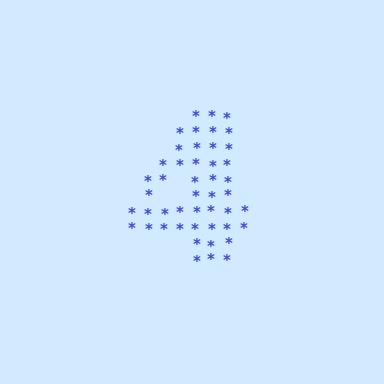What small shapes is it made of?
It is made of small asterisks.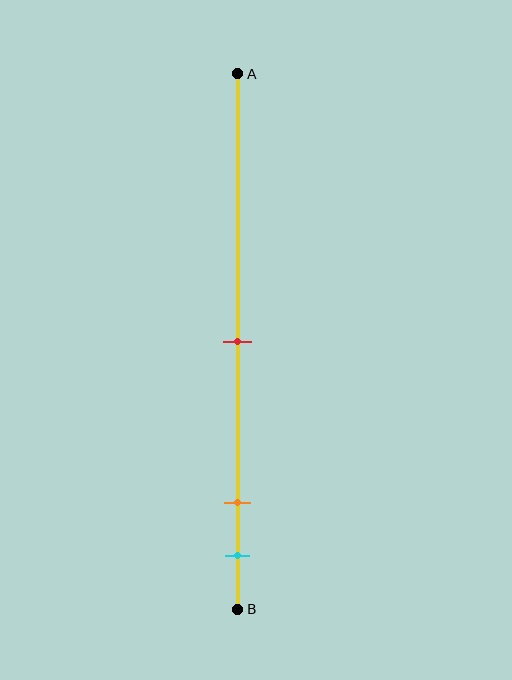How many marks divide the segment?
There are 3 marks dividing the segment.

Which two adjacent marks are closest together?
The orange and cyan marks are the closest adjacent pair.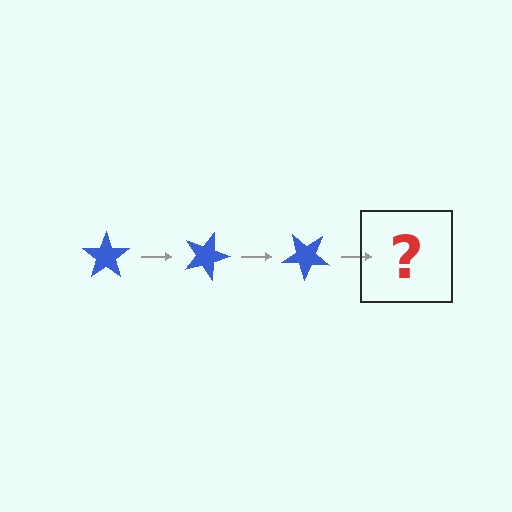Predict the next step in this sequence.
The next step is a blue star rotated 60 degrees.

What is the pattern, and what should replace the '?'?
The pattern is that the star rotates 20 degrees each step. The '?' should be a blue star rotated 60 degrees.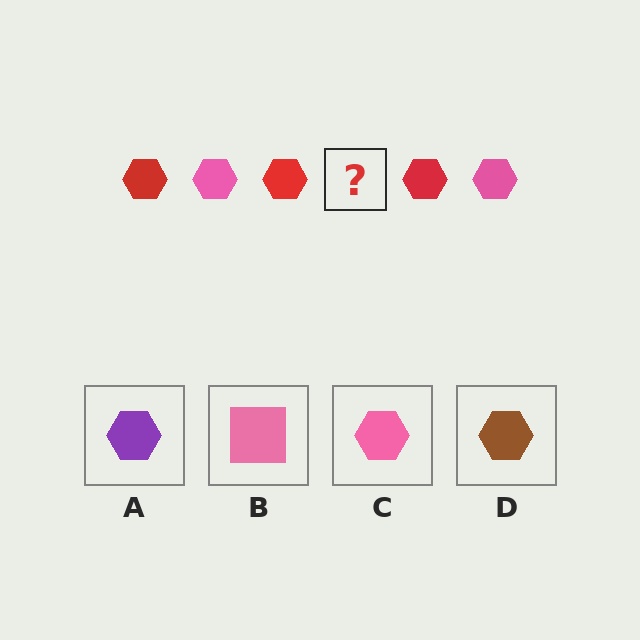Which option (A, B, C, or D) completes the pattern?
C.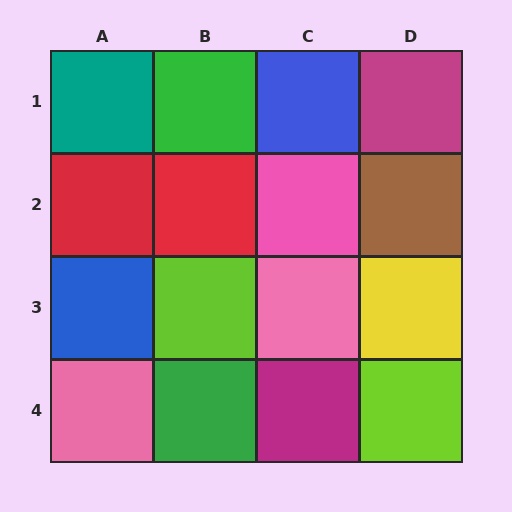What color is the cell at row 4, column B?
Green.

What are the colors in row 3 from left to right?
Blue, lime, pink, yellow.